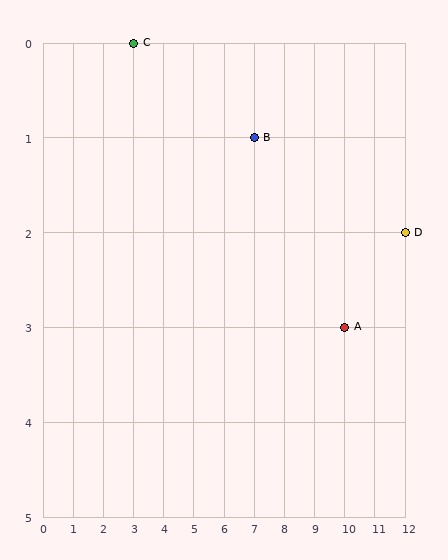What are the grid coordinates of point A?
Point A is at grid coordinates (10, 3).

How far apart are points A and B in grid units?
Points A and B are 3 columns and 2 rows apart (about 3.6 grid units diagonally).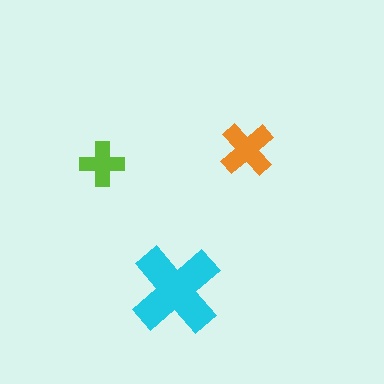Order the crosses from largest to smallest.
the cyan one, the orange one, the lime one.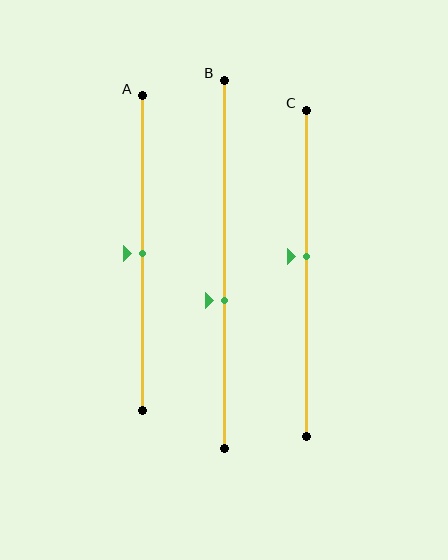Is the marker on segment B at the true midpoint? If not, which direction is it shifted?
No, the marker on segment B is shifted downward by about 10% of the segment length.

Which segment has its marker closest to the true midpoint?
Segment A has its marker closest to the true midpoint.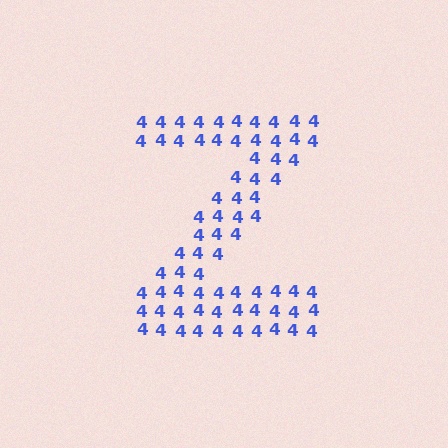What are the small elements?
The small elements are digit 4's.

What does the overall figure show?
The overall figure shows the letter Z.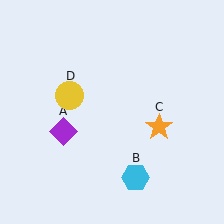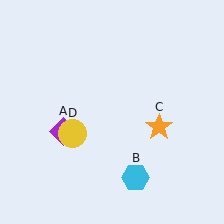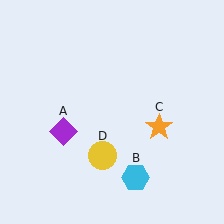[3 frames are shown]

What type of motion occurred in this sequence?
The yellow circle (object D) rotated counterclockwise around the center of the scene.